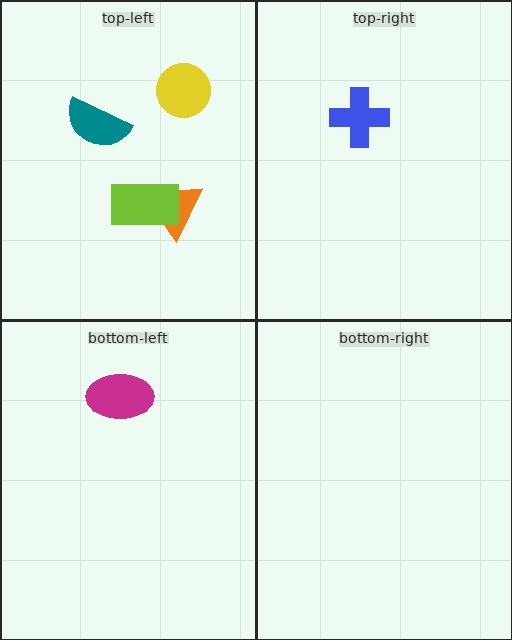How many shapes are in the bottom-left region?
1.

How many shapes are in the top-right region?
1.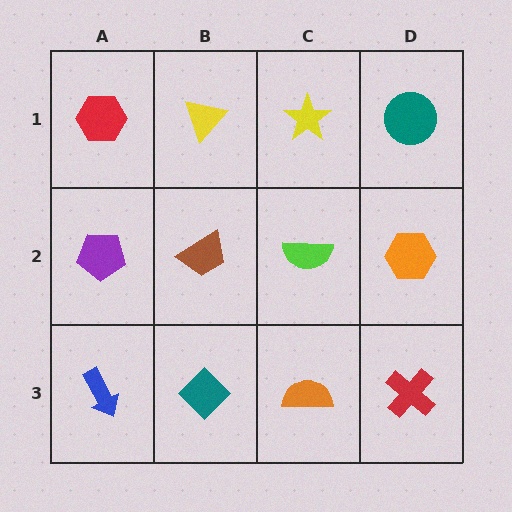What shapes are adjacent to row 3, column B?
A brown trapezoid (row 2, column B), a blue arrow (row 3, column A), an orange semicircle (row 3, column C).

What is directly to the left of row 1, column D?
A yellow star.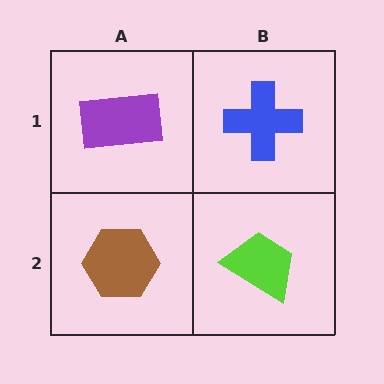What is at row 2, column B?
A lime trapezoid.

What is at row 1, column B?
A blue cross.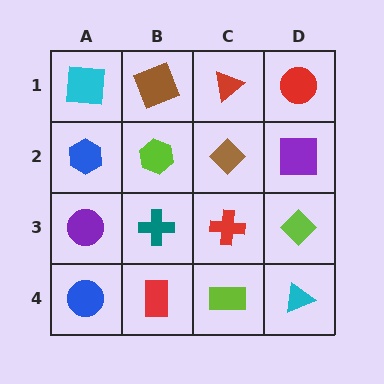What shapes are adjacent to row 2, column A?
A cyan square (row 1, column A), a purple circle (row 3, column A), a lime hexagon (row 2, column B).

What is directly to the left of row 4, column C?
A red rectangle.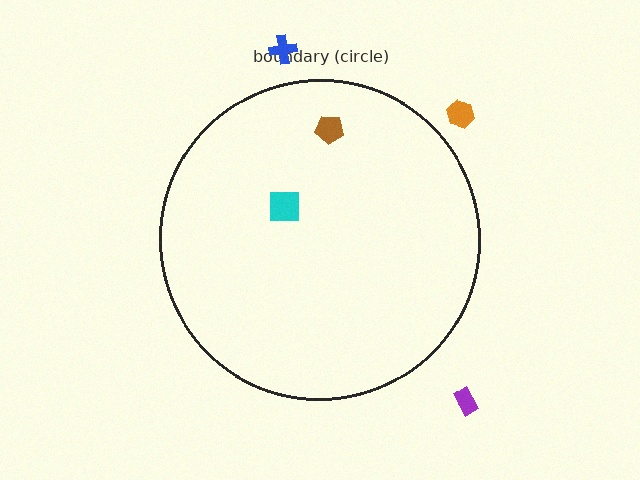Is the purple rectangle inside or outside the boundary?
Outside.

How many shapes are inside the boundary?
2 inside, 3 outside.